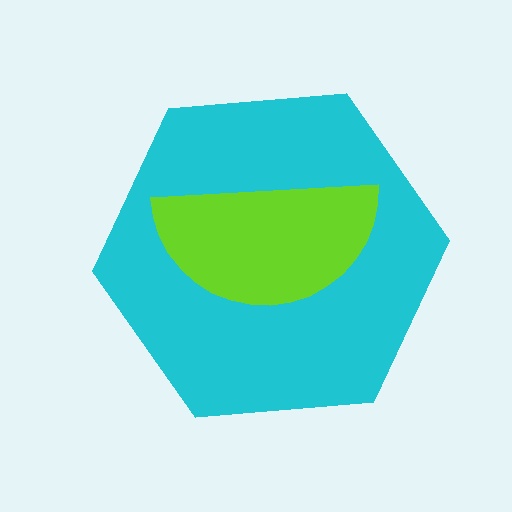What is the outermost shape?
The cyan hexagon.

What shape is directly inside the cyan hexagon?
The lime semicircle.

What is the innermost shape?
The lime semicircle.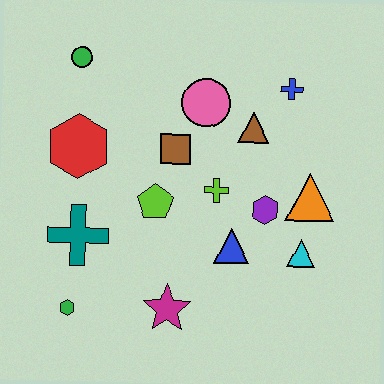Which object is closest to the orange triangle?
The purple hexagon is closest to the orange triangle.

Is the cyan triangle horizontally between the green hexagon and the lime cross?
No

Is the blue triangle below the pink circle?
Yes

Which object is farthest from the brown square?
The green hexagon is farthest from the brown square.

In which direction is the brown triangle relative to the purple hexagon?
The brown triangle is above the purple hexagon.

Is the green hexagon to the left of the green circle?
Yes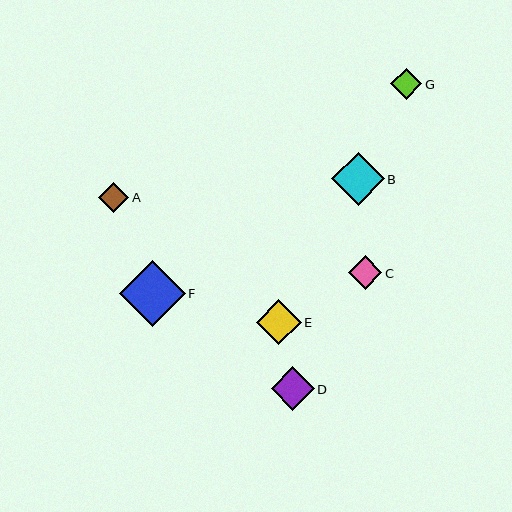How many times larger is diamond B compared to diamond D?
Diamond B is approximately 1.2 times the size of diamond D.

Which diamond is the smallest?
Diamond A is the smallest with a size of approximately 30 pixels.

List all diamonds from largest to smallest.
From largest to smallest: F, B, E, D, C, G, A.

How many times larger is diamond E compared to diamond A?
Diamond E is approximately 1.5 times the size of diamond A.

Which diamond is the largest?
Diamond F is the largest with a size of approximately 65 pixels.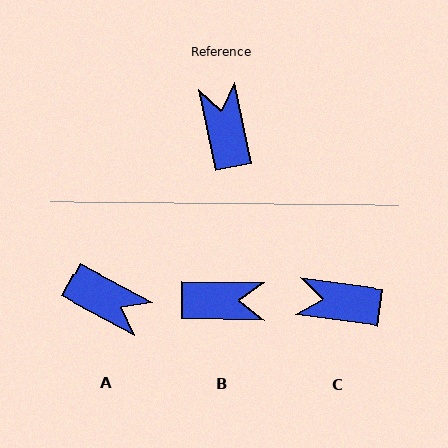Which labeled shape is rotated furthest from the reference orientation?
A, about 130 degrees away.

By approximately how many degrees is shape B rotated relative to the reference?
Approximately 103 degrees clockwise.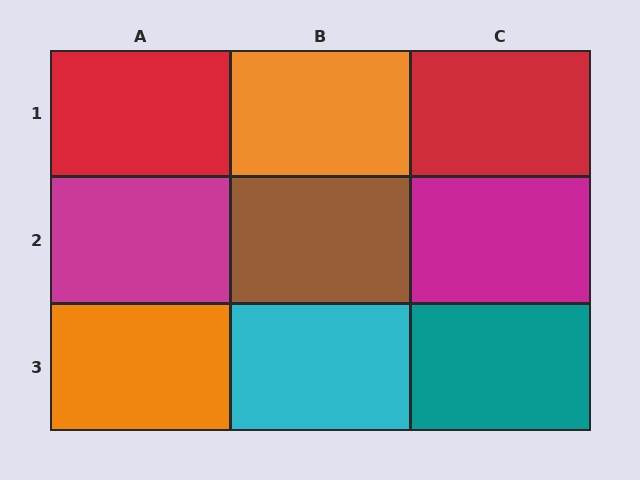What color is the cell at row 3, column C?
Teal.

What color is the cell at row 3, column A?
Orange.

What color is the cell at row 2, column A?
Magenta.